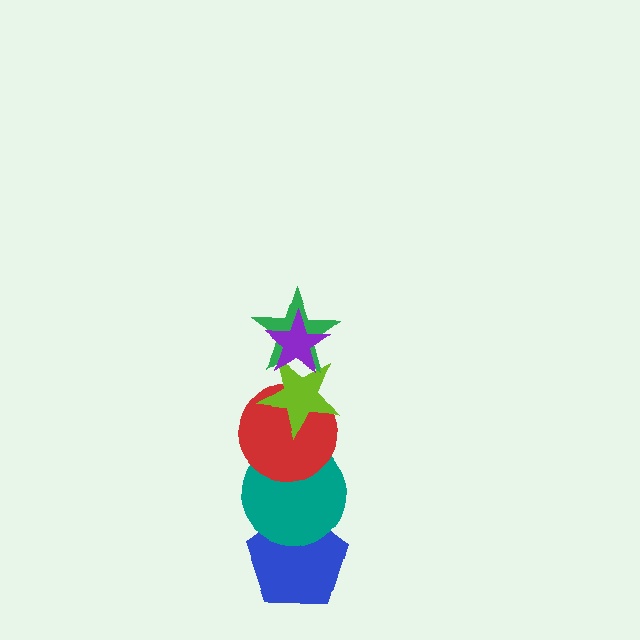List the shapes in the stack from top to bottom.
From top to bottom: the purple star, the green star, the lime star, the red circle, the teal circle, the blue pentagon.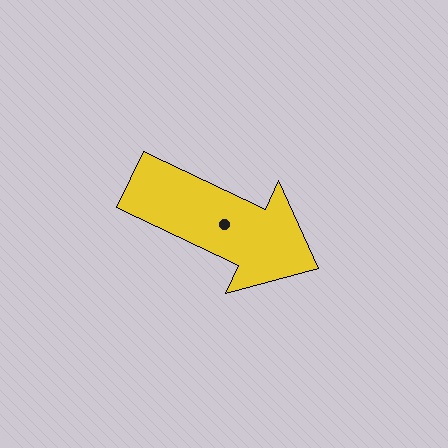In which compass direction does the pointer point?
Southeast.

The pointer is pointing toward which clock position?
Roughly 4 o'clock.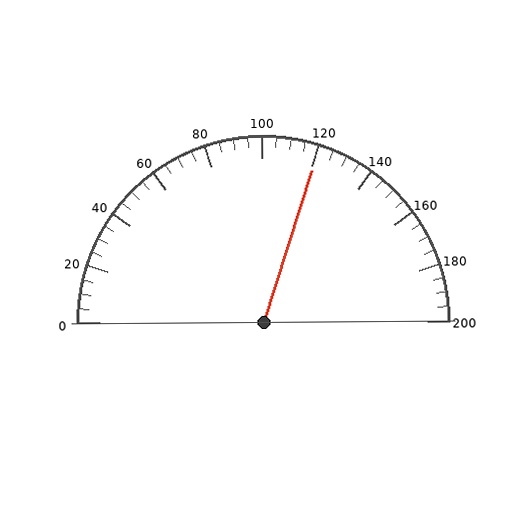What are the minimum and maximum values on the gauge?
The gauge ranges from 0 to 200.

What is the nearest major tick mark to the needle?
The nearest major tick mark is 120.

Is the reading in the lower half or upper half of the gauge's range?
The reading is in the upper half of the range (0 to 200).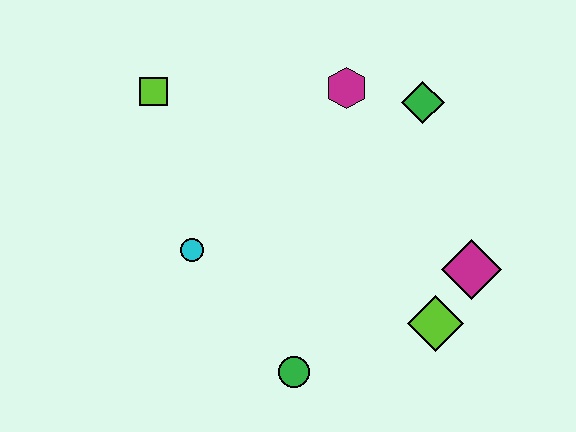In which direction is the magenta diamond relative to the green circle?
The magenta diamond is to the right of the green circle.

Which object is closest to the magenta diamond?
The lime diamond is closest to the magenta diamond.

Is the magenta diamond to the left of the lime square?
No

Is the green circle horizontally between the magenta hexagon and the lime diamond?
No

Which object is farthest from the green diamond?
The green circle is farthest from the green diamond.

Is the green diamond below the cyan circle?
No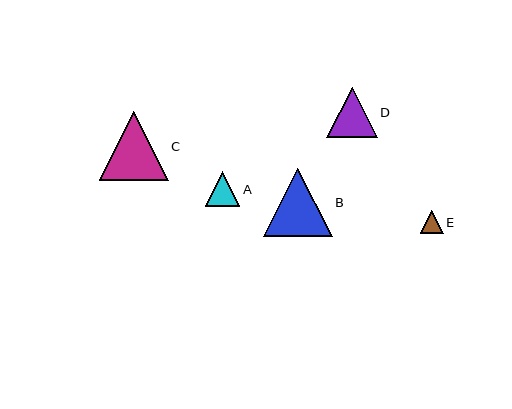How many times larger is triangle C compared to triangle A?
Triangle C is approximately 2.0 times the size of triangle A.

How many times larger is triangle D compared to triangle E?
Triangle D is approximately 2.2 times the size of triangle E.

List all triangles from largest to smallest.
From largest to smallest: C, B, D, A, E.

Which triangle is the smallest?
Triangle E is the smallest with a size of approximately 23 pixels.